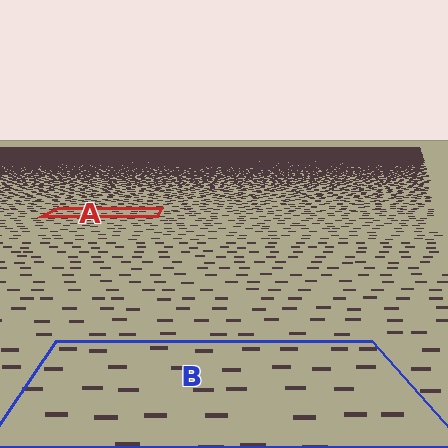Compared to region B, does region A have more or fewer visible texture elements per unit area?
Region A has more texture elements per unit area — they are packed more densely because it is farther away.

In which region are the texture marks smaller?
The texture marks are smaller in region A, because it is farther away.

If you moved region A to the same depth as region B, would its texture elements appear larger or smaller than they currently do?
They would appear larger. At a closer depth, the same texture elements are projected at a bigger on-screen size.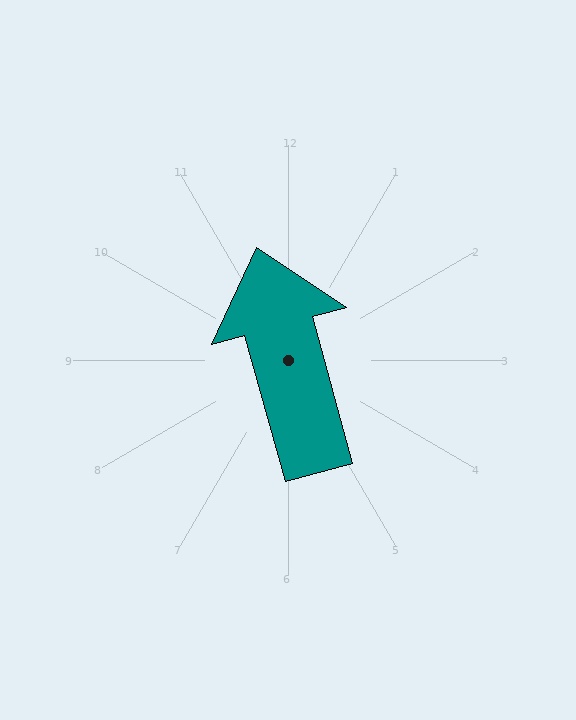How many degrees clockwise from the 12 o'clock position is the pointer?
Approximately 345 degrees.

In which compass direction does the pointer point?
North.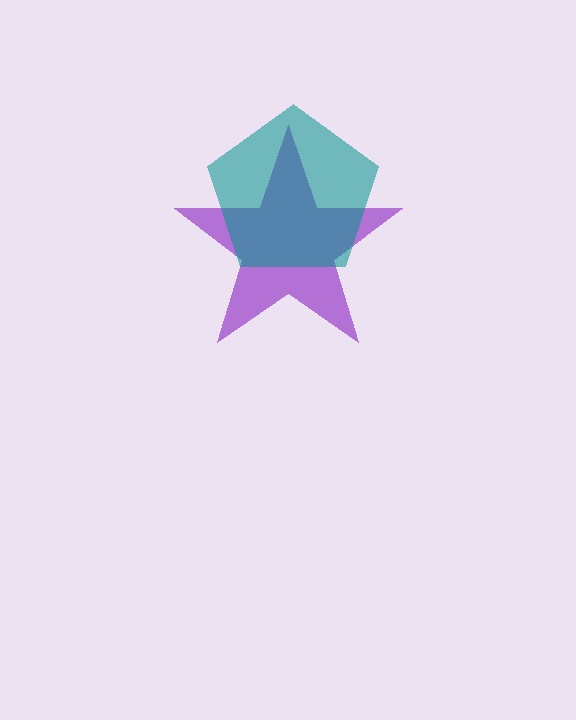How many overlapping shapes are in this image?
There are 2 overlapping shapes in the image.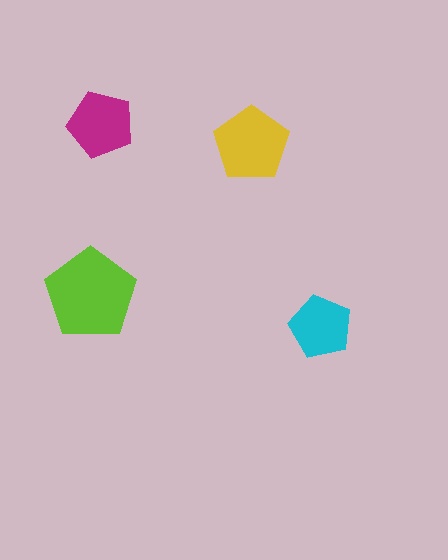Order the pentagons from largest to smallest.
the lime one, the yellow one, the magenta one, the cyan one.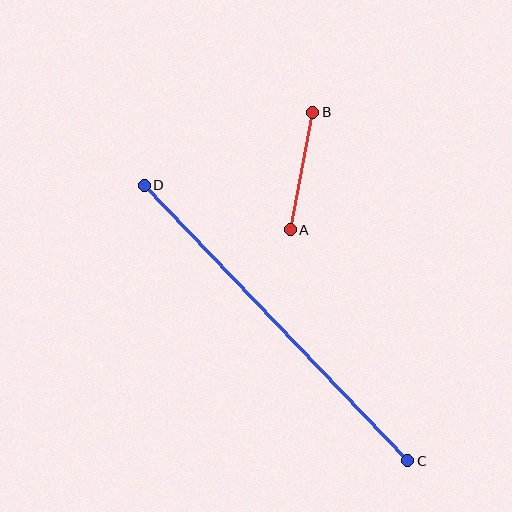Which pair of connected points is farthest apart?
Points C and D are farthest apart.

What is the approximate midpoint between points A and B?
The midpoint is at approximately (302, 171) pixels.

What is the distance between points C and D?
The distance is approximately 381 pixels.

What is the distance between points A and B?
The distance is approximately 120 pixels.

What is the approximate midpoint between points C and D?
The midpoint is at approximately (276, 323) pixels.